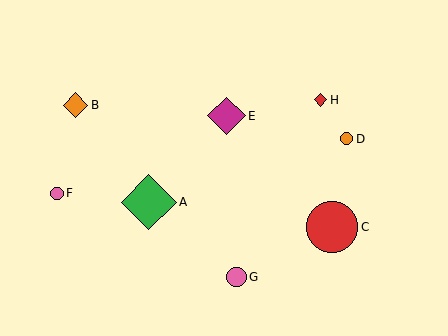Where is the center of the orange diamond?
The center of the orange diamond is at (75, 105).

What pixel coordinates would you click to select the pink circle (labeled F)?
Click at (57, 193) to select the pink circle F.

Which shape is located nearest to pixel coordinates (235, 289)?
The pink circle (labeled G) at (237, 277) is nearest to that location.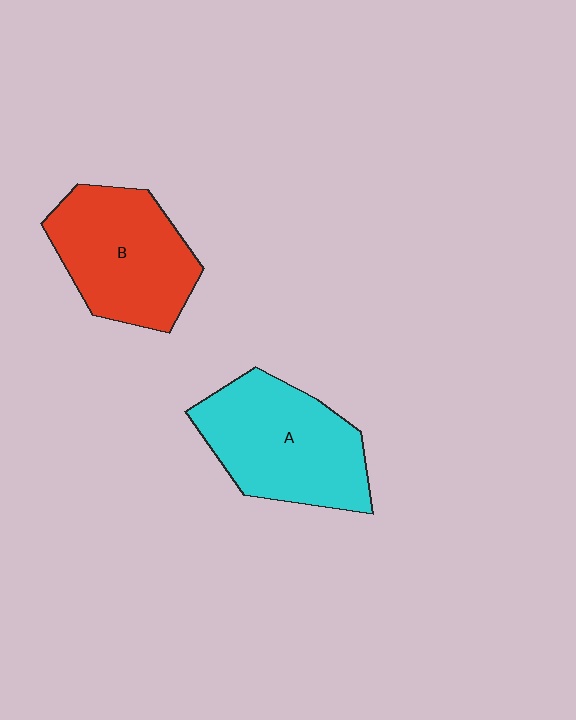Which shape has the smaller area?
Shape B (red).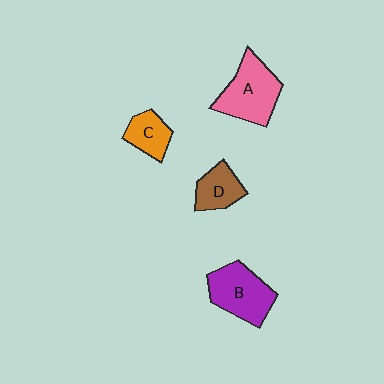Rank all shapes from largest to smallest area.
From largest to smallest: A (pink), B (purple), D (brown), C (orange).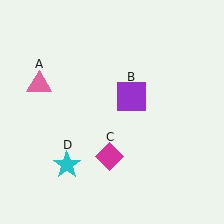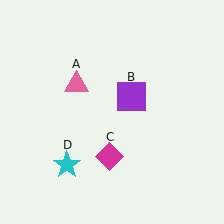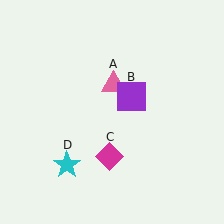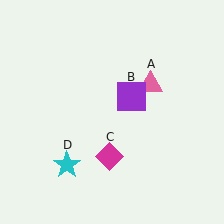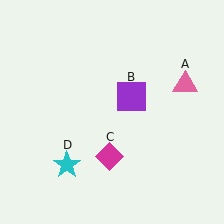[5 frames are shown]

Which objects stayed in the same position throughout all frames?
Purple square (object B) and magenta diamond (object C) and cyan star (object D) remained stationary.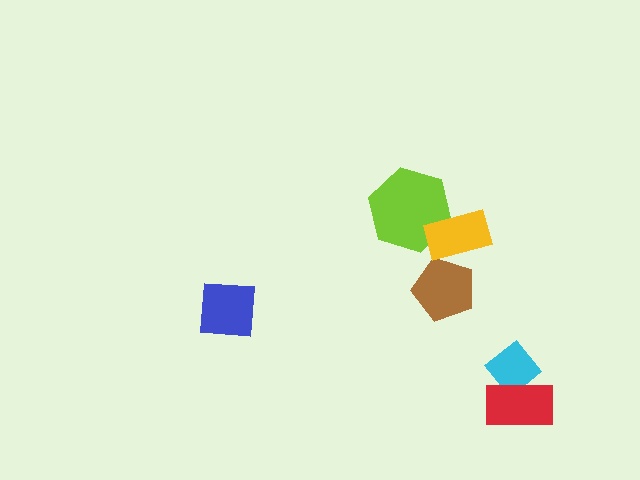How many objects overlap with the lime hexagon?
1 object overlaps with the lime hexagon.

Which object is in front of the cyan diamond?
The red rectangle is in front of the cyan diamond.